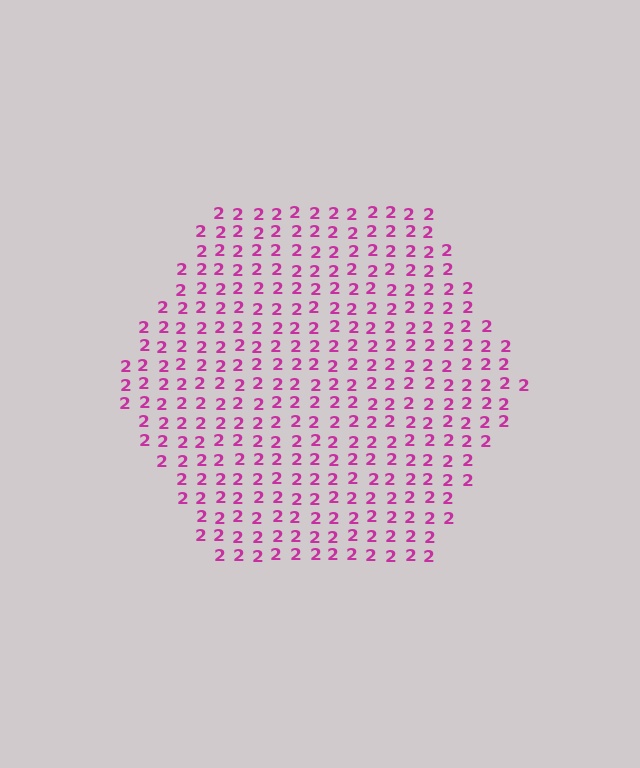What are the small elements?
The small elements are digit 2's.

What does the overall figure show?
The overall figure shows a hexagon.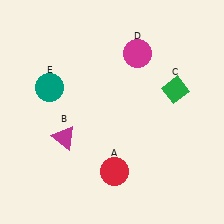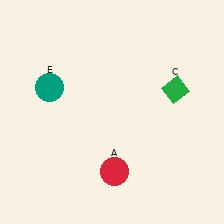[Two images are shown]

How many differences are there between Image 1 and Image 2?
There are 2 differences between the two images.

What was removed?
The magenta circle (D), the magenta triangle (B) were removed in Image 2.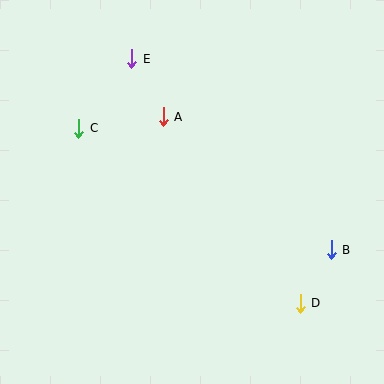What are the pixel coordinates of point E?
Point E is at (132, 59).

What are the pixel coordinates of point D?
Point D is at (300, 303).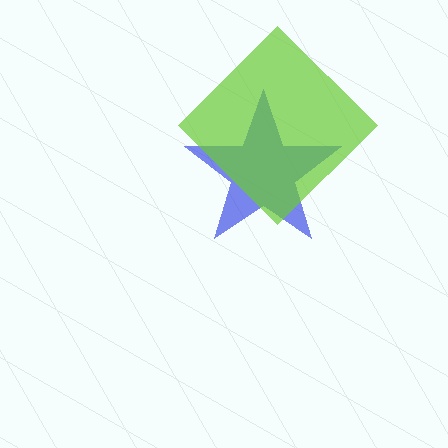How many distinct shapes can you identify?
There are 2 distinct shapes: a blue star, a lime diamond.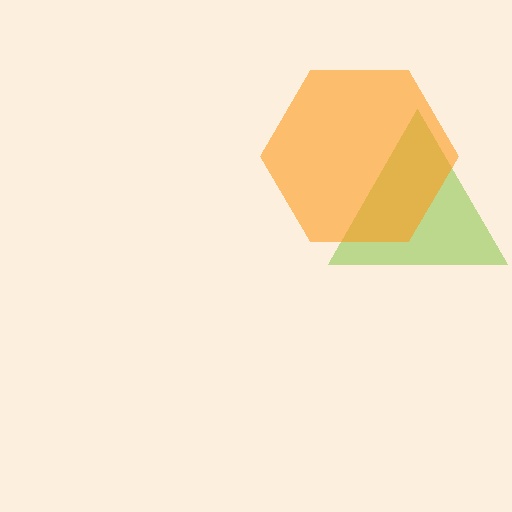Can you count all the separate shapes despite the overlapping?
Yes, there are 2 separate shapes.